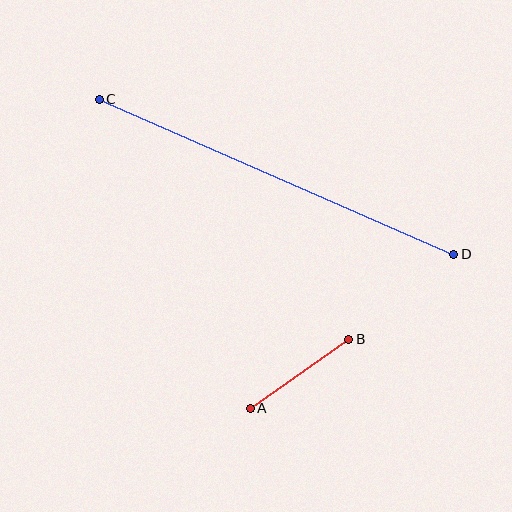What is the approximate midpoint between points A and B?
The midpoint is at approximately (299, 374) pixels.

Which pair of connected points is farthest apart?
Points C and D are farthest apart.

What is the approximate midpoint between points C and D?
The midpoint is at approximately (277, 177) pixels.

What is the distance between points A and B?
The distance is approximately 120 pixels.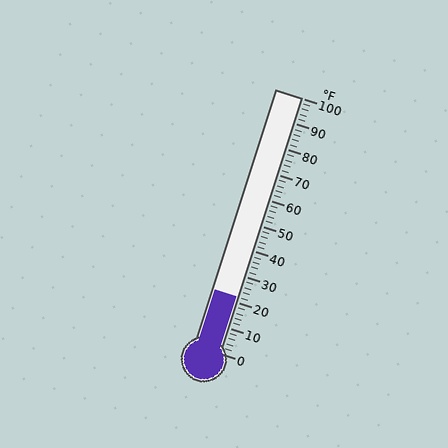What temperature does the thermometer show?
The thermometer shows approximately 22°F.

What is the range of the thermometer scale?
The thermometer scale ranges from 0°F to 100°F.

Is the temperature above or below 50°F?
The temperature is below 50°F.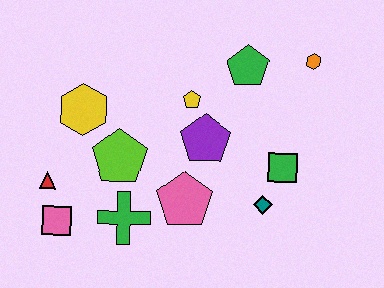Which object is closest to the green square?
The teal diamond is closest to the green square.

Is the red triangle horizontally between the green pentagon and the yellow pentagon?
No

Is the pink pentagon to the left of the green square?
Yes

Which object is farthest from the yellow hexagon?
The orange hexagon is farthest from the yellow hexagon.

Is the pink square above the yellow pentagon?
No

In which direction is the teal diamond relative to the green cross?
The teal diamond is to the right of the green cross.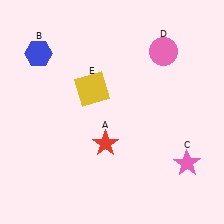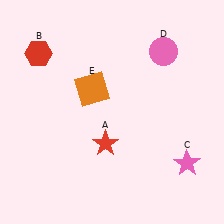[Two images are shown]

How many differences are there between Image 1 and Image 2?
There are 2 differences between the two images.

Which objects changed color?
B changed from blue to red. E changed from yellow to orange.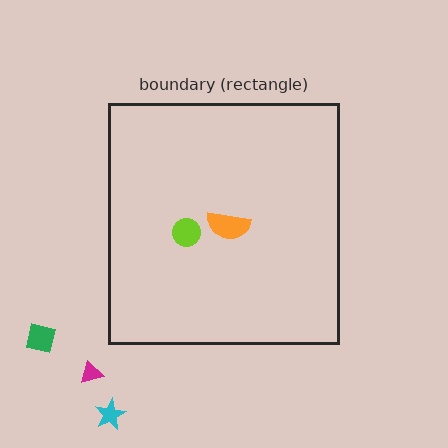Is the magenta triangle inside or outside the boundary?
Outside.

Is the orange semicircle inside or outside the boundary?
Inside.